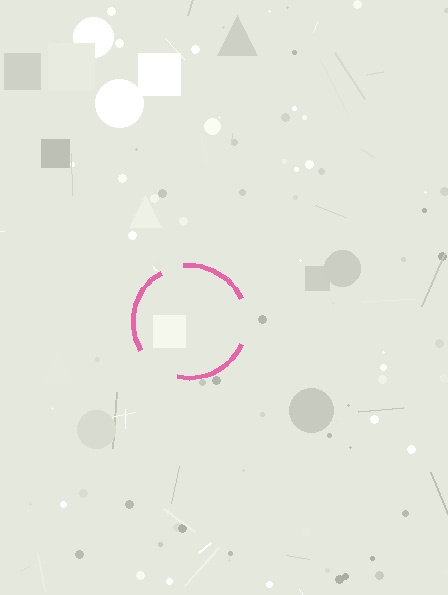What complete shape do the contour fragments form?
The contour fragments form a circle.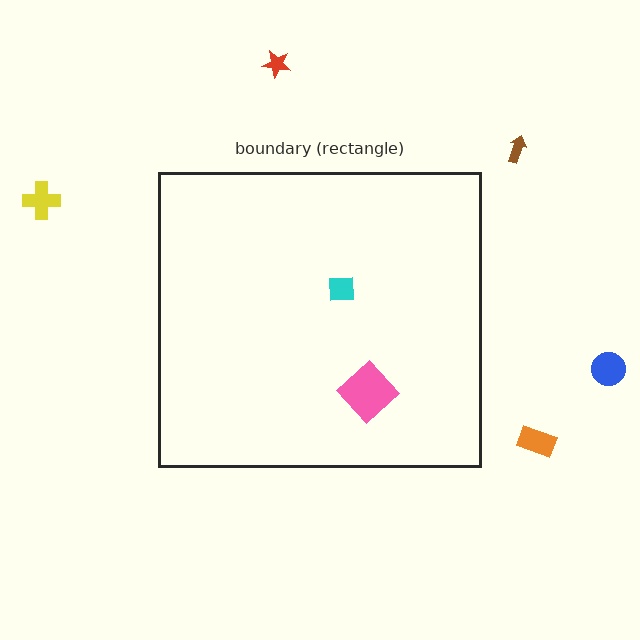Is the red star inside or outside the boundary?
Outside.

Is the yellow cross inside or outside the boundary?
Outside.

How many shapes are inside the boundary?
2 inside, 5 outside.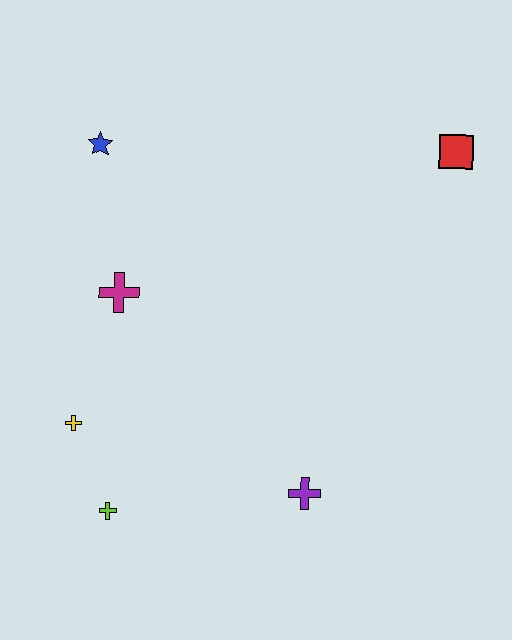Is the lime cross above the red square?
No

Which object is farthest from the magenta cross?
The red square is farthest from the magenta cross.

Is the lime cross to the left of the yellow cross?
No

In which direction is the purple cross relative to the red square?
The purple cross is below the red square.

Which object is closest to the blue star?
The magenta cross is closest to the blue star.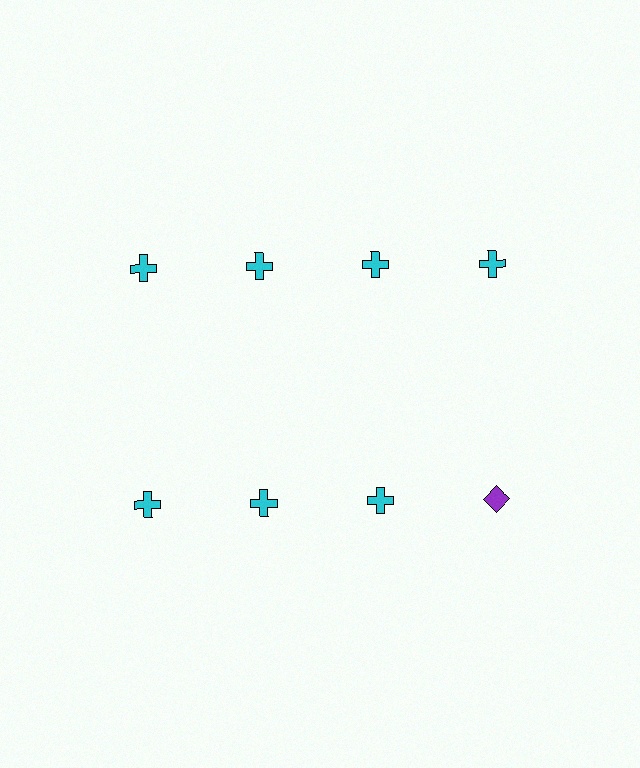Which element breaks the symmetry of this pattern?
The purple diamond in the second row, second from right column breaks the symmetry. All other shapes are cyan crosses.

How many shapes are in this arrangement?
There are 8 shapes arranged in a grid pattern.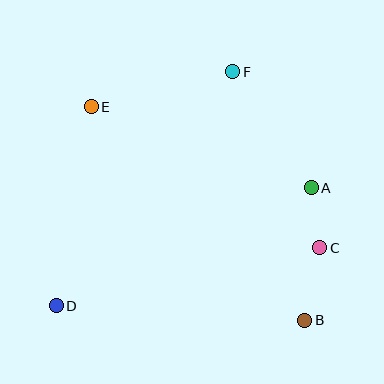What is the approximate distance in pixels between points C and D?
The distance between C and D is approximately 270 pixels.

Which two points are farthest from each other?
Points B and E are farthest from each other.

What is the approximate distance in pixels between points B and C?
The distance between B and C is approximately 74 pixels.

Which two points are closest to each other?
Points A and C are closest to each other.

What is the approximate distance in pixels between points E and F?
The distance between E and F is approximately 146 pixels.